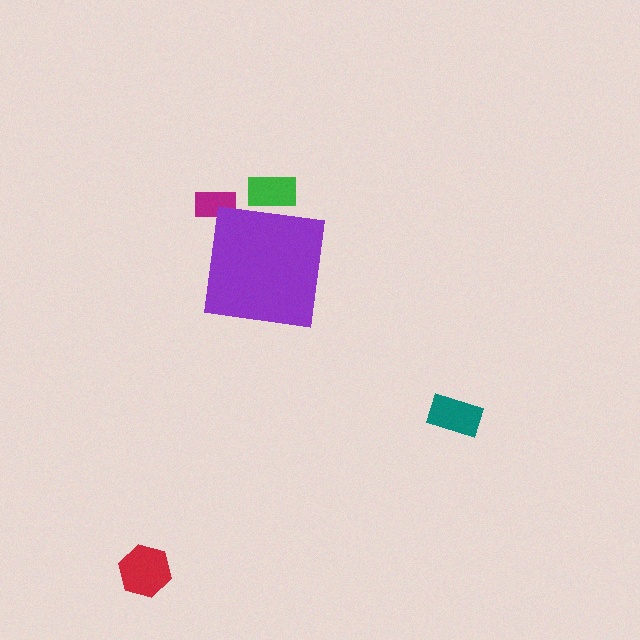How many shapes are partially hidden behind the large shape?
2 shapes are partially hidden.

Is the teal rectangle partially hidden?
No, the teal rectangle is fully visible.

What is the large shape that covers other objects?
A purple square.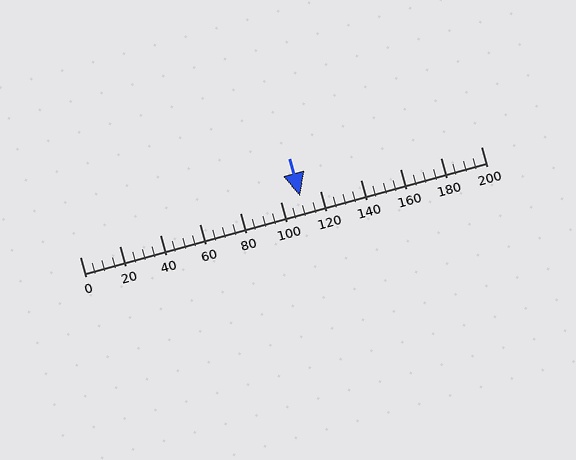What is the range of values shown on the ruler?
The ruler shows values from 0 to 200.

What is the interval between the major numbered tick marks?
The major tick marks are spaced 20 units apart.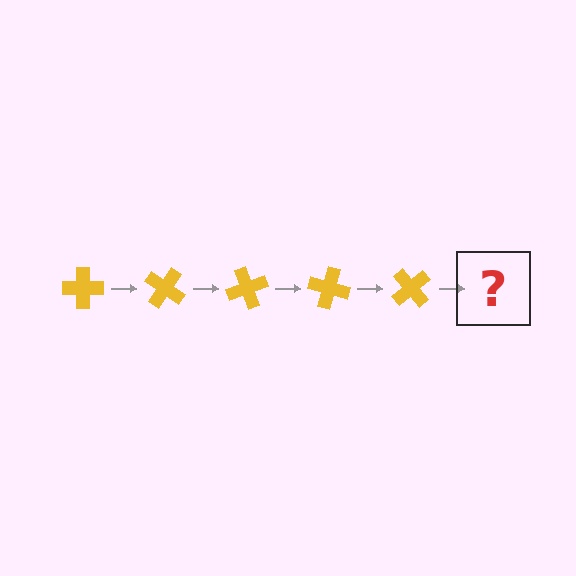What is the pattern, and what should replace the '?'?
The pattern is that the cross rotates 35 degrees each step. The '?' should be a yellow cross rotated 175 degrees.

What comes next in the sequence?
The next element should be a yellow cross rotated 175 degrees.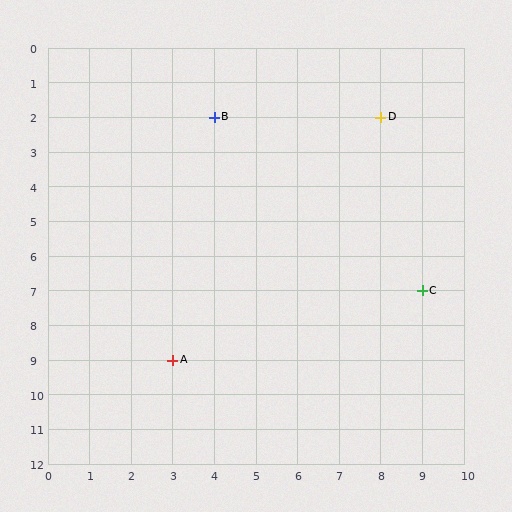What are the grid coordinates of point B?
Point B is at grid coordinates (4, 2).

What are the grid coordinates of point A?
Point A is at grid coordinates (3, 9).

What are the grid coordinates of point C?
Point C is at grid coordinates (9, 7).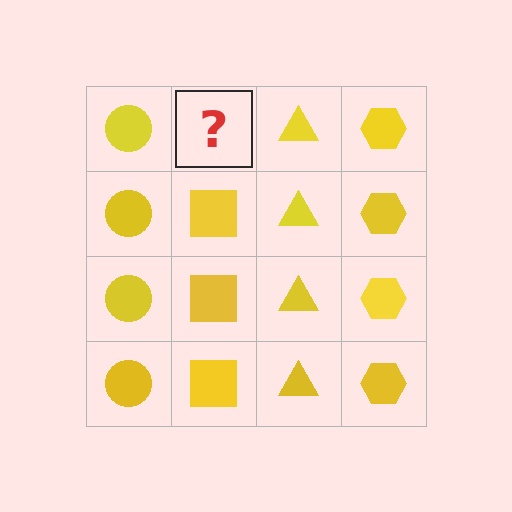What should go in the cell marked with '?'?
The missing cell should contain a yellow square.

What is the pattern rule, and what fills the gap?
The rule is that each column has a consistent shape. The gap should be filled with a yellow square.